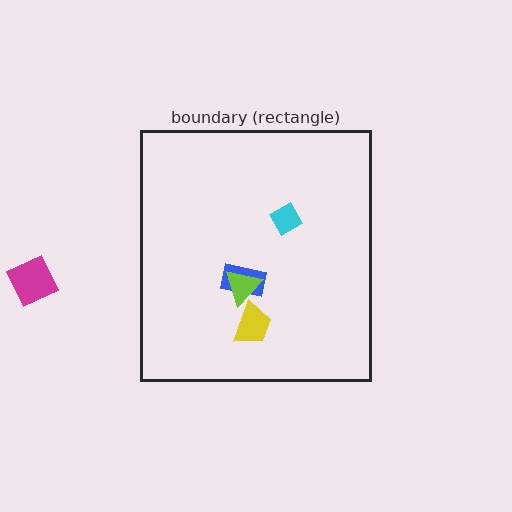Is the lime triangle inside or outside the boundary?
Inside.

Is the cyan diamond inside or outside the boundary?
Inside.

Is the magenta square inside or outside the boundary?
Outside.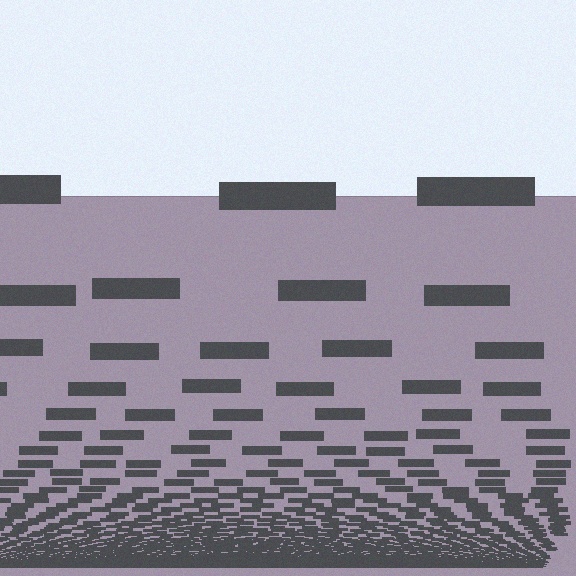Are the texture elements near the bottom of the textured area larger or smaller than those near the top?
Smaller. The gradient is inverted — elements near the bottom are smaller and denser.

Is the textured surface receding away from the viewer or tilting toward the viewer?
The surface appears to tilt toward the viewer. Texture elements get larger and sparser toward the top.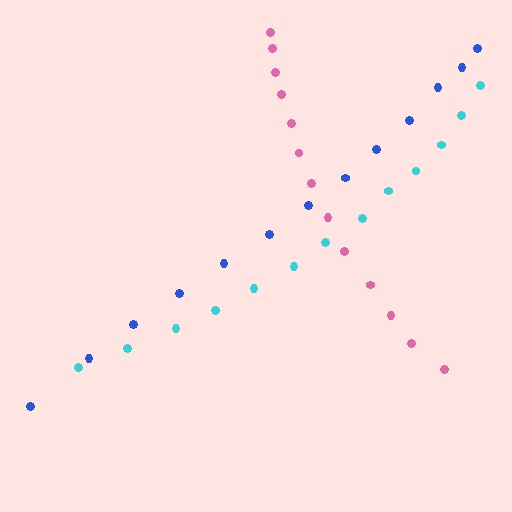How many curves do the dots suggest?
There are 3 distinct paths.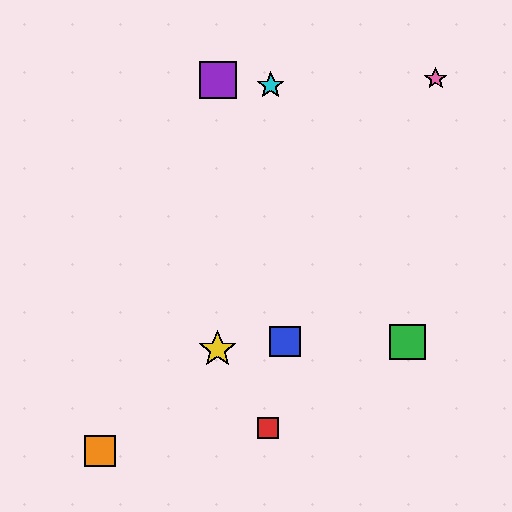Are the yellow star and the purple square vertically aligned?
Yes, both are at x≈218.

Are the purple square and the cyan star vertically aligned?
No, the purple square is at x≈218 and the cyan star is at x≈271.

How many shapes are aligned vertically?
2 shapes (the yellow star, the purple square) are aligned vertically.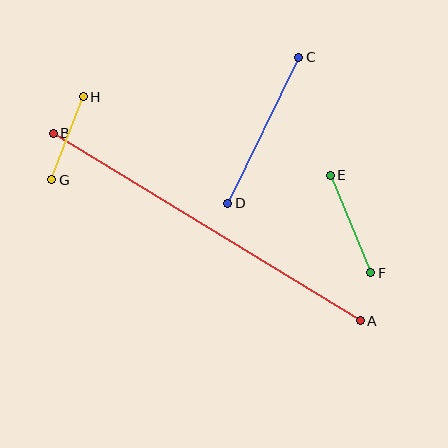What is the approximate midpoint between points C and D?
The midpoint is at approximately (263, 130) pixels.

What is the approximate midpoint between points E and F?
The midpoint is at approximately (350, 224) pixels.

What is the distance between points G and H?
The distance is approximately 89 pixels.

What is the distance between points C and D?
The distance is approximately 162 pixels.